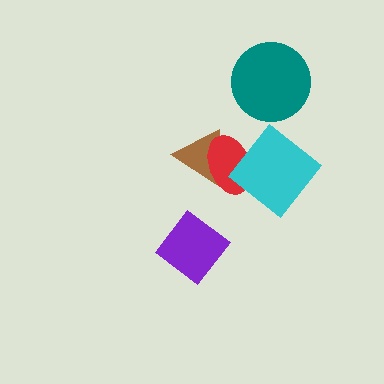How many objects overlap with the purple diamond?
0 objects overlap with the purple diamond.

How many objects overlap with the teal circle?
0 objects overlap with the teal circle.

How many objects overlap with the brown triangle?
1 object overlaps with the brown triangle.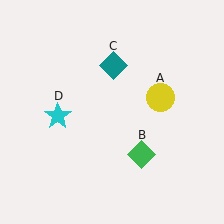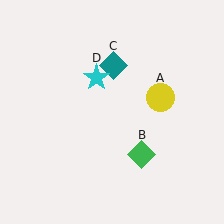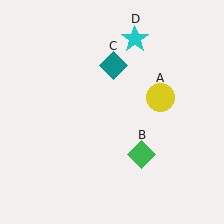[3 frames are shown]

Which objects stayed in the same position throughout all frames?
Yellow circle (object A) and green diamond (object B) and teal diamond (object C) remained stationary.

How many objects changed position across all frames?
1 object changed position: cyan star (object D).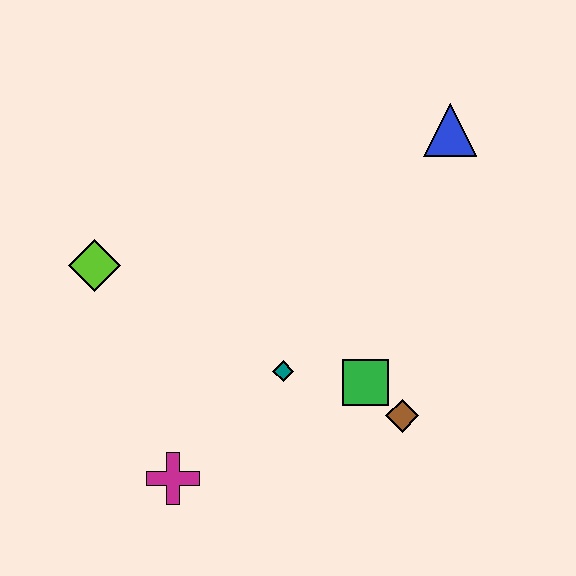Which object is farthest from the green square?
The lime diamond is farthest from the green square.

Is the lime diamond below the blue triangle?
Yes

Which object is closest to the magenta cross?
The teal diamond is closest to the magenta cross.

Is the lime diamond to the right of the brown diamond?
No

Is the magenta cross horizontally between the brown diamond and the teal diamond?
No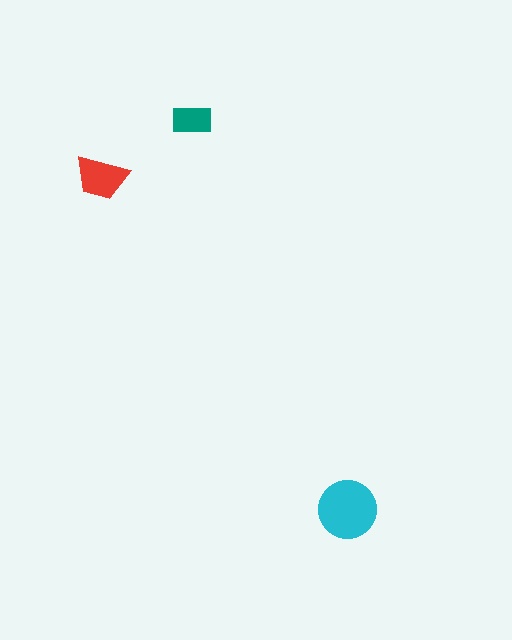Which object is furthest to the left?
The red trapezoid is leftmost.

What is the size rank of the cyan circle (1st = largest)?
1st.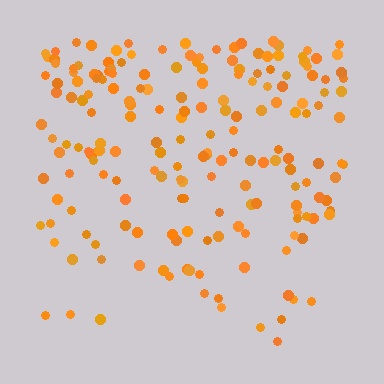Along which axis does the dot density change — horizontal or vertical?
Vertical.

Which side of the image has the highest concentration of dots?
The top.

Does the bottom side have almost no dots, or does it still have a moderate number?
Still a moderate number, just noticeably fewer than the top.